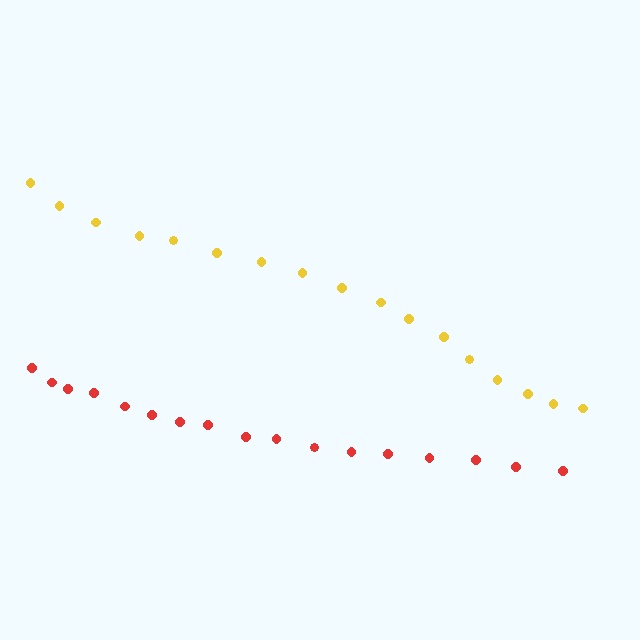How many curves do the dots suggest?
There are 2 distinct paths.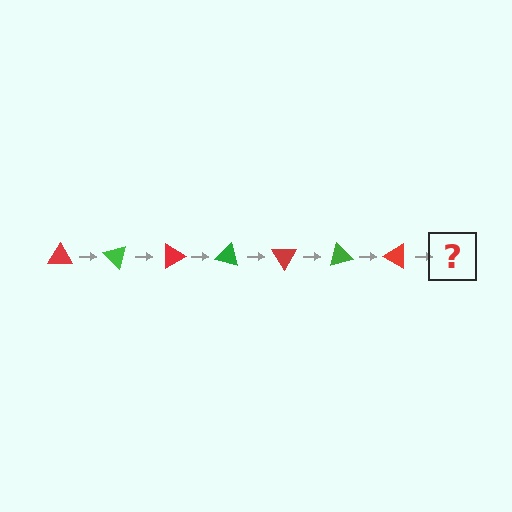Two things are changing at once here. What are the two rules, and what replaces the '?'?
The two rules are that it rotates 45 degrees each step and the color cycles through red and green. The '?' should be a green triangle, rotated 315 degrees from the start.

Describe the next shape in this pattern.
It should be a green triangle, rotated 315 degrees from the start.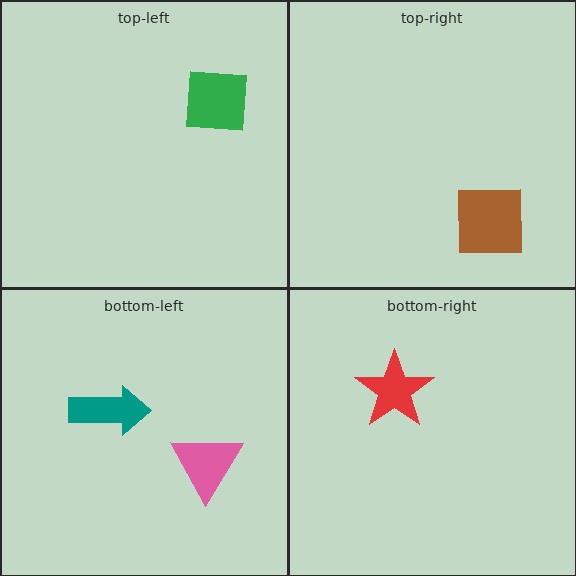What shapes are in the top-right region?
The brown square.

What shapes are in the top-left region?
The green square.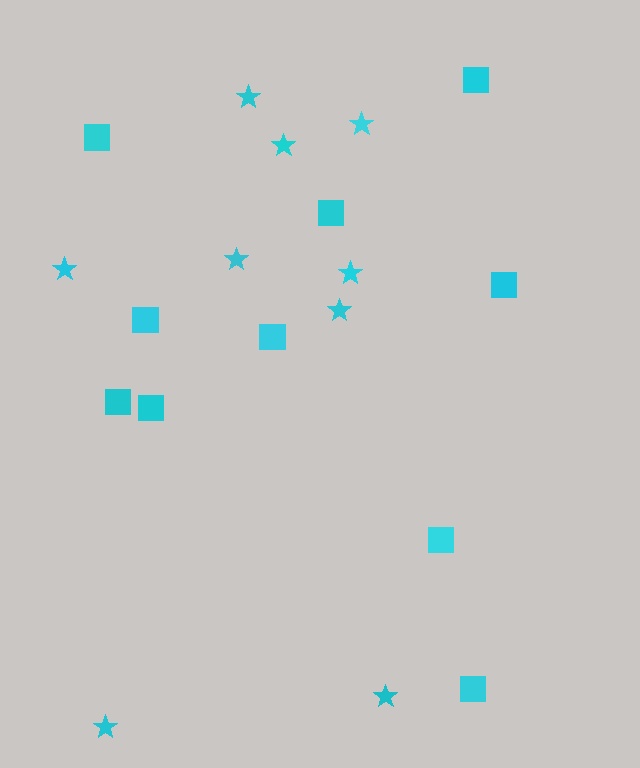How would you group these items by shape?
There are 2 groups: one group of squares (10) and one group of stars (9).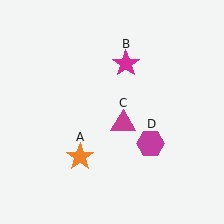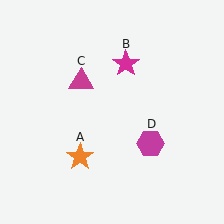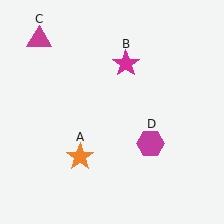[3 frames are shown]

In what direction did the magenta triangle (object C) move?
The magenta triangle (object C) moved up and to the left.